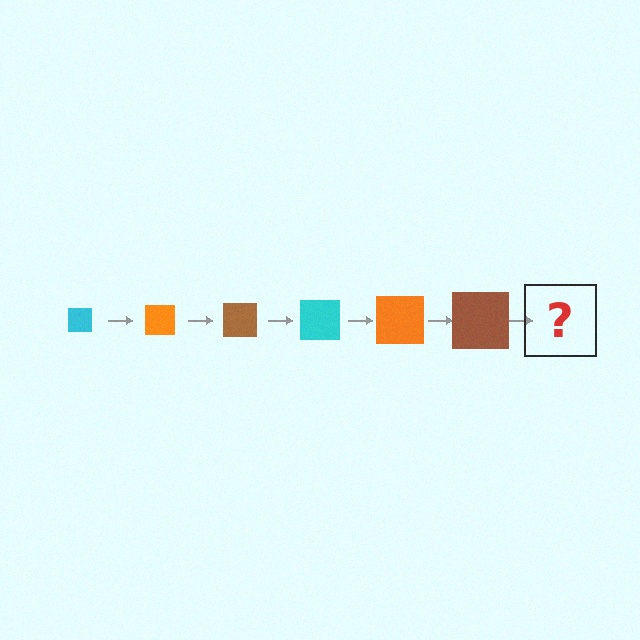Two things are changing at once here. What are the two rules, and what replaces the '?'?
The two rules are that the square grows larger each step and the color cycles through cyan, orange, and brown. The '?' should be a cyan square, larger than the previous one.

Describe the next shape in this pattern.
It should be a cyan square, larger than the previous one.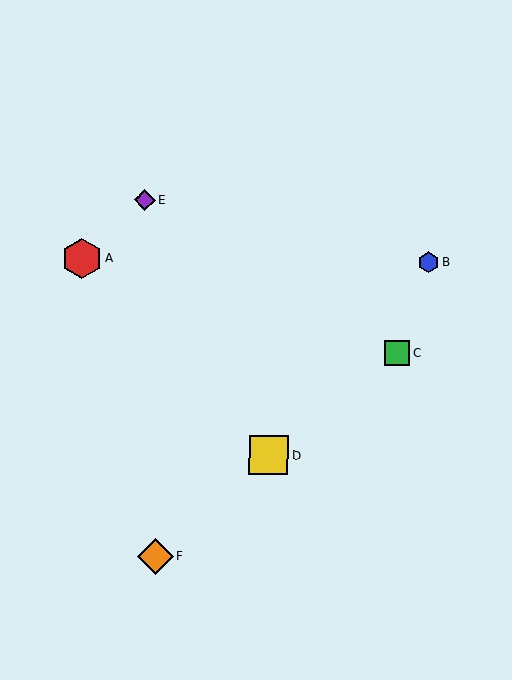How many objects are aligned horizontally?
2 objects (A, B) are aligned horizontally.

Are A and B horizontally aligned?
Yes, both are at y≈258.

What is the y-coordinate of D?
Object D is at y≈455.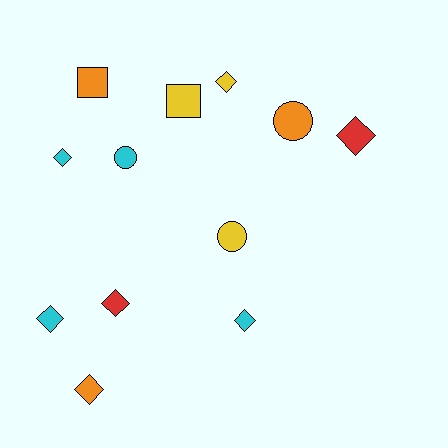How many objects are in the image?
There are 12 objects.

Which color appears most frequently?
Cyan, with 4 objects.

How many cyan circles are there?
There is 1 cyan circle.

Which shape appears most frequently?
Diamond, with 7 objects.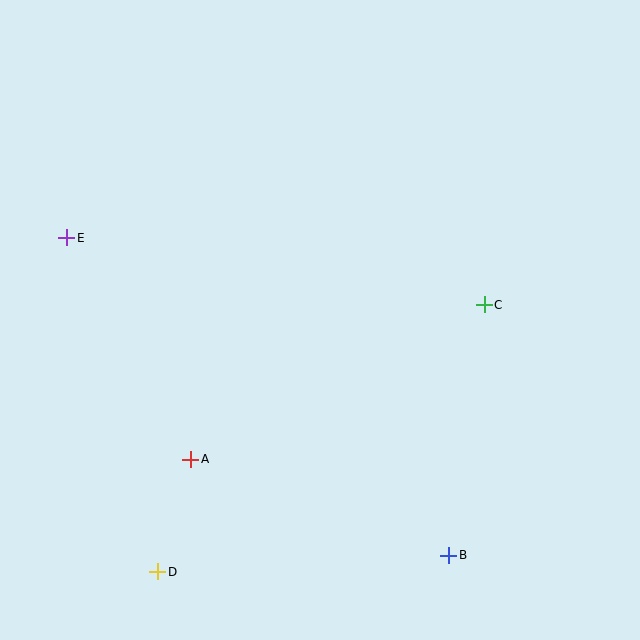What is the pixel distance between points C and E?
The distance between C and E is 423 pixels.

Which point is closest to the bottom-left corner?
Point D is closest to the bottom-left corner.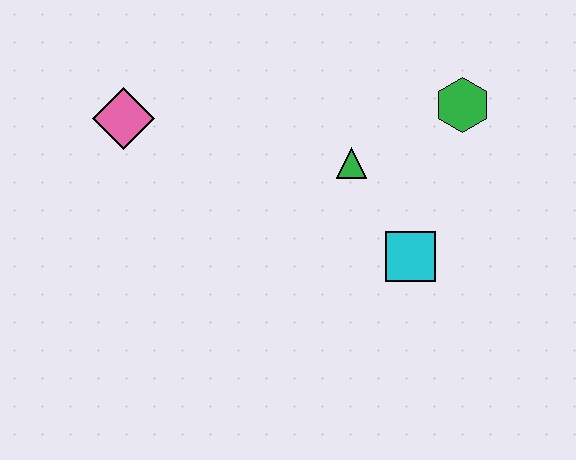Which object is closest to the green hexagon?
The green triangle is closest to the green hexagon.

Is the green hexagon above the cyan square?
Yes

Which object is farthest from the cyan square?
The pink diamond is farthest from the cyan square.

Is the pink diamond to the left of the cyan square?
Yes